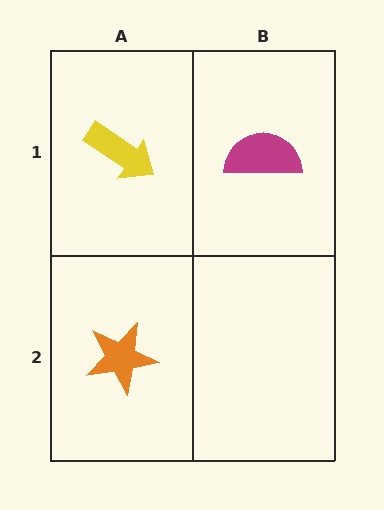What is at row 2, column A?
An orange star.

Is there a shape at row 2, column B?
No, that cell is empty.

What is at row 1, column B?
A magenta semicircle.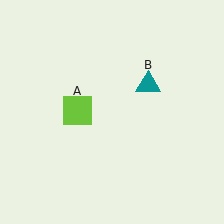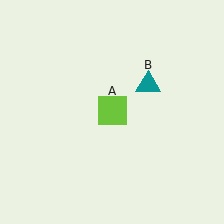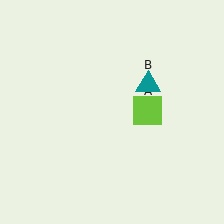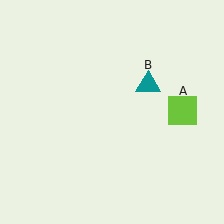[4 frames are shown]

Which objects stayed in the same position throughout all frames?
Teal triangle (object B) remained stationary.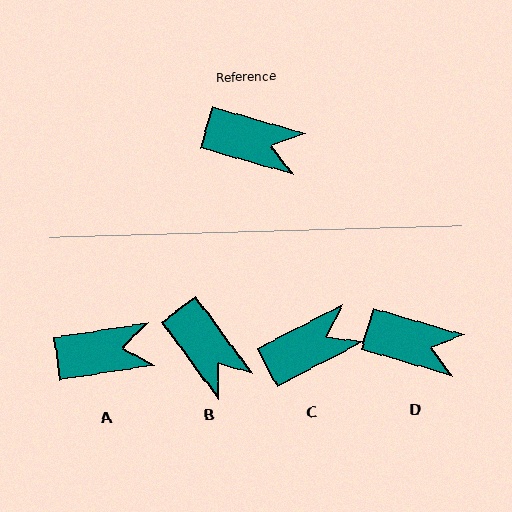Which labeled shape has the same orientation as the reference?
D.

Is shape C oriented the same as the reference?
No, it is off by about 44 degrees.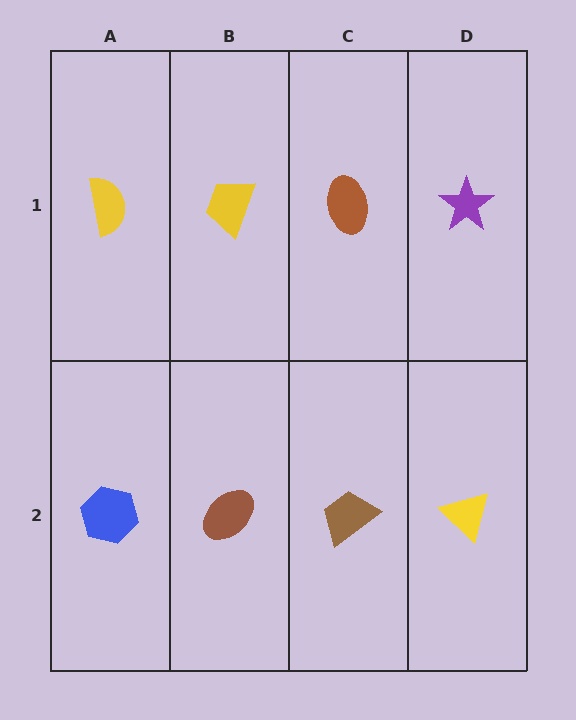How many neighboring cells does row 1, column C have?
3.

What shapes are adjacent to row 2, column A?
A yellow semicircle (row 1, column A), a brown ellipse (row 2, column B).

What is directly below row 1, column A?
A blue hexagon.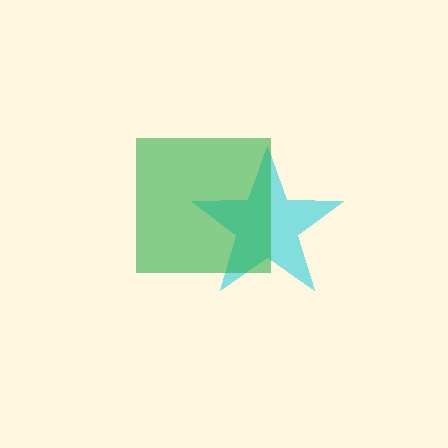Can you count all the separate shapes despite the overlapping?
Yes, there are 2 separate shapes.